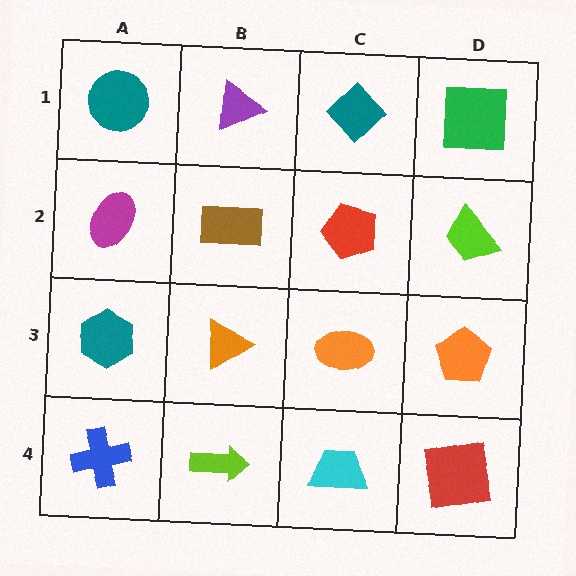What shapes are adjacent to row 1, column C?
A red pentagon (row 2, column C), a purple triangle (row 1, column B), a green square (row 1, column D).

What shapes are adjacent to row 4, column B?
An orange triangle (row 3, column B), a blue cross (row 4, column A), a cyan trapezoid (row 4, column C).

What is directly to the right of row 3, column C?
An orange pentagon.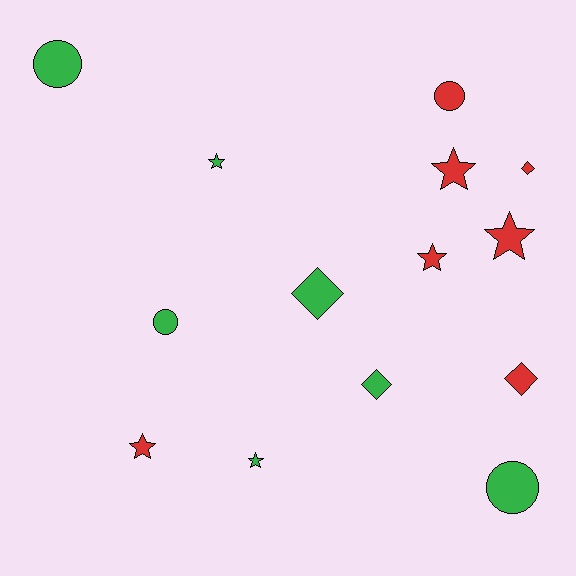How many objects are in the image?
There are 14 objects.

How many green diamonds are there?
There are 2 green diamonds.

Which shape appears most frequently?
Star, with 6 objects.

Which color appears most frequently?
Green, with 7 objects.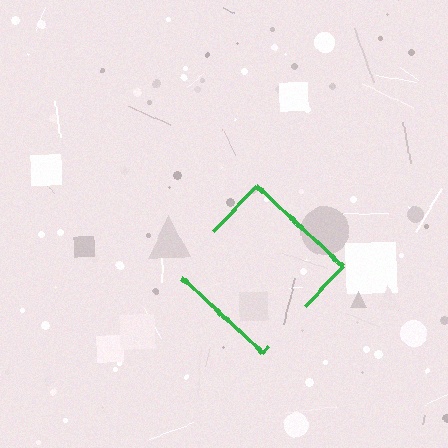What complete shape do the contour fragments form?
The contour fragments form a diamond.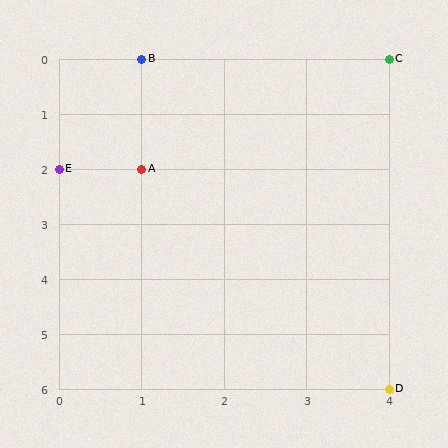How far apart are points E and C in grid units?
Points E and C are 4 columns and 2 rows apart (about 4.5 grid units diagonally).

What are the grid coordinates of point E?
Point E is at grid coordinates (0, 2).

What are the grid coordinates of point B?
Point B is at grid coordinates (1, 0).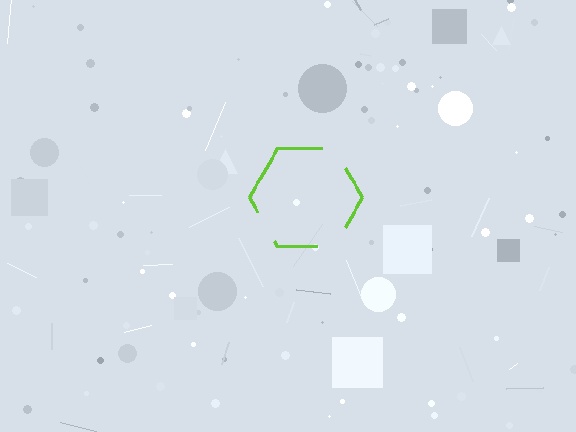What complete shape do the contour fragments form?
The contour fragments form a hexagon.